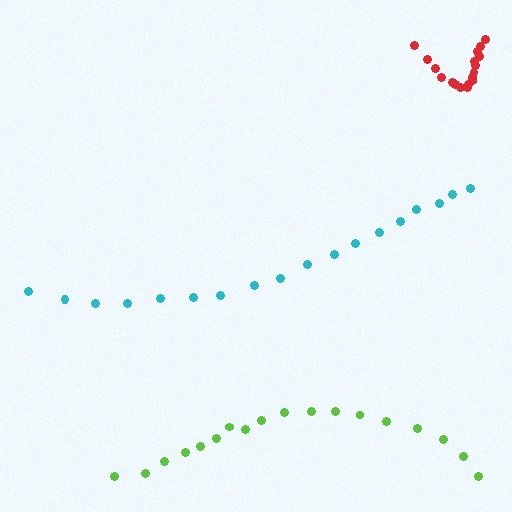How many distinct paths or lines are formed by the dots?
There are 3 distinct paths.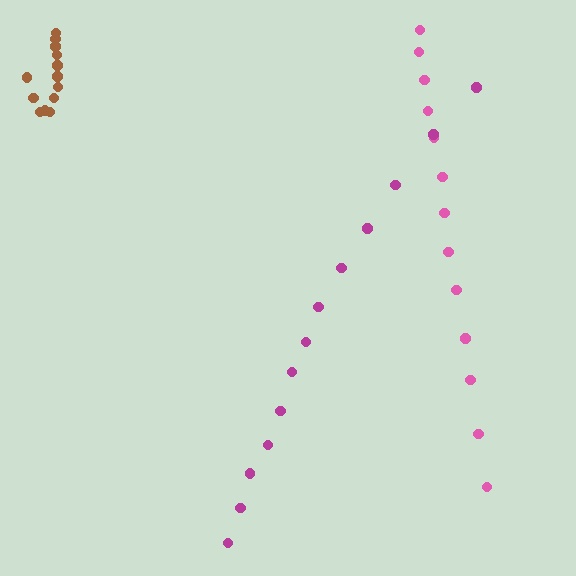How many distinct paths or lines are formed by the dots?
There are 3 distinct paths.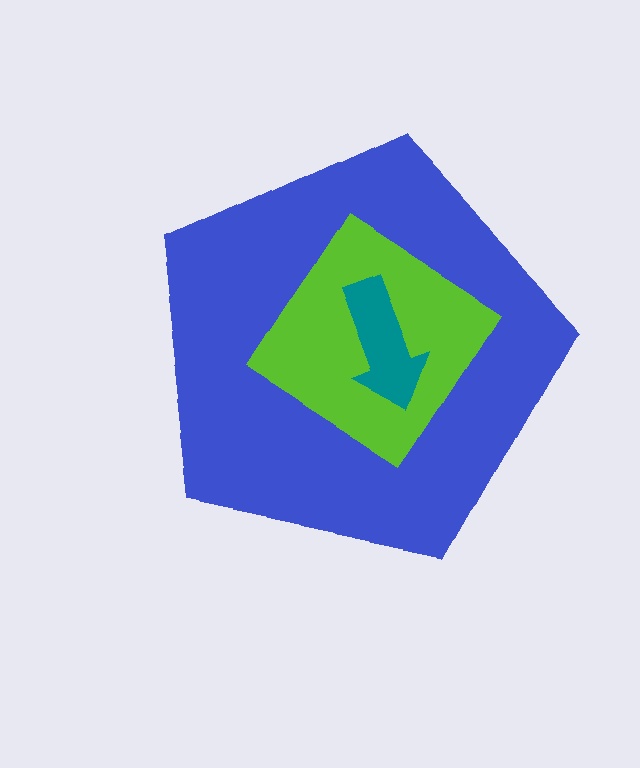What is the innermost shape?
The teal arrow.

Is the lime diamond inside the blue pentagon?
Yes.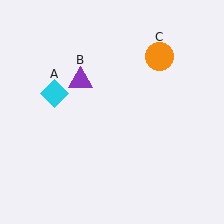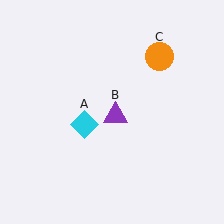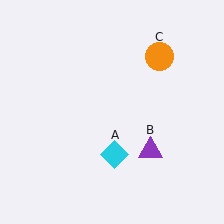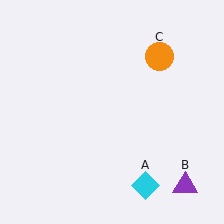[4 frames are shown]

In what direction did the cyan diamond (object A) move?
The cyan diamond (object A) moved down and to the right.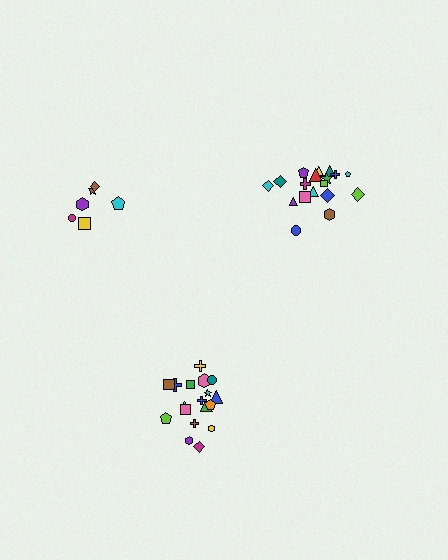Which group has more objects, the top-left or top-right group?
The top-right group.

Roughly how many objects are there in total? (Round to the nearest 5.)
Roughly 40 objects in total.